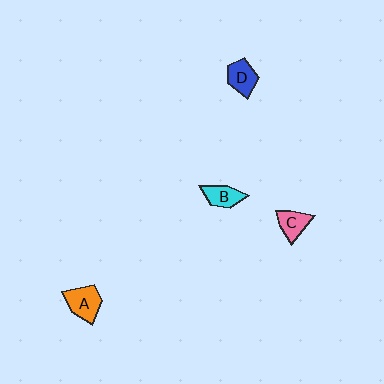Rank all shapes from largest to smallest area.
From largest to smallest: A (orange), D (blue), B (cyan), C (pink).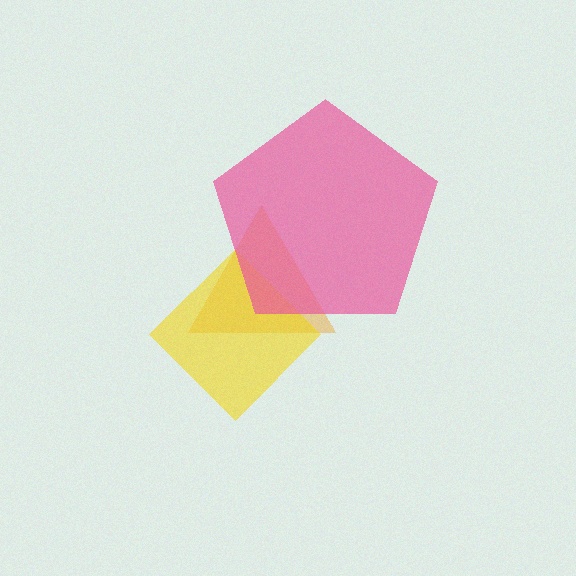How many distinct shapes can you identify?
There are 3 distinct shapes: an orange triangle, a yellow diamond, a pink pentagon.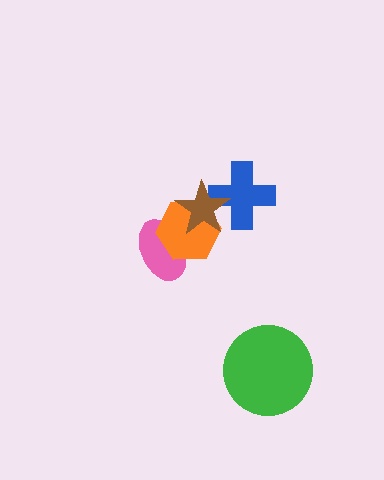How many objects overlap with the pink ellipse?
1 object overlaps with the pink ellipse.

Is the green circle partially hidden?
No, no other shape covers it.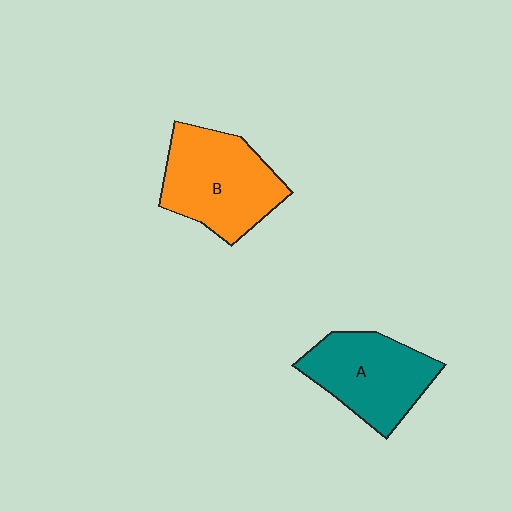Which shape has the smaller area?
Shape A (teal).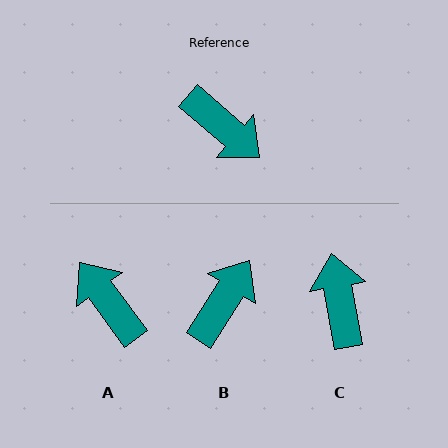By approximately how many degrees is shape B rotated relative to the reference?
Approximately 98 degrees counter-clockwise.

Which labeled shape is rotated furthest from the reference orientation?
A, about 167 degrees away.